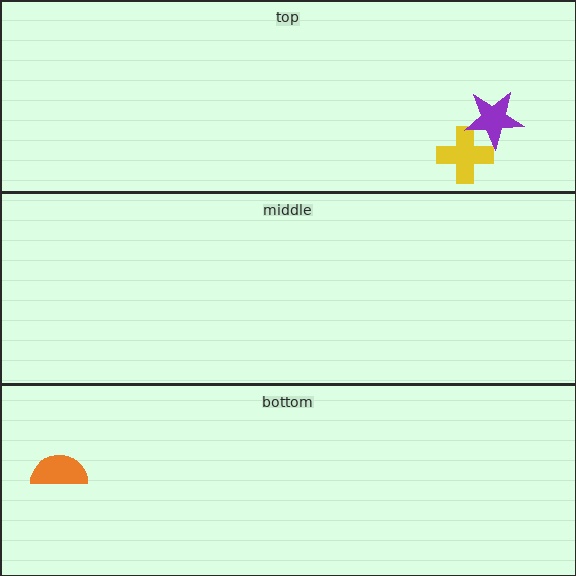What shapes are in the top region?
The yellow cross, the purple star.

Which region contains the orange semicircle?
The bottom region.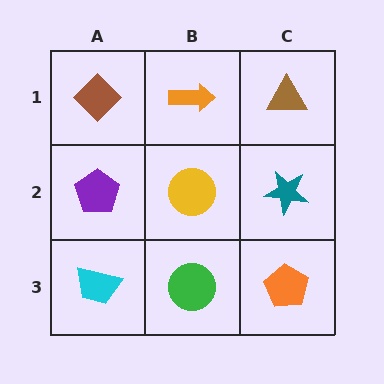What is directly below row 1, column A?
A purple pentagon.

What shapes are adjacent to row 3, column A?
A purple pentagon (row 2, column A), a green circle (row 3, column B).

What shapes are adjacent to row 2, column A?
A brown diamond (row 1, column A), a cyan trapezoid (row 3, column A), a yellow circle (row 2, column B).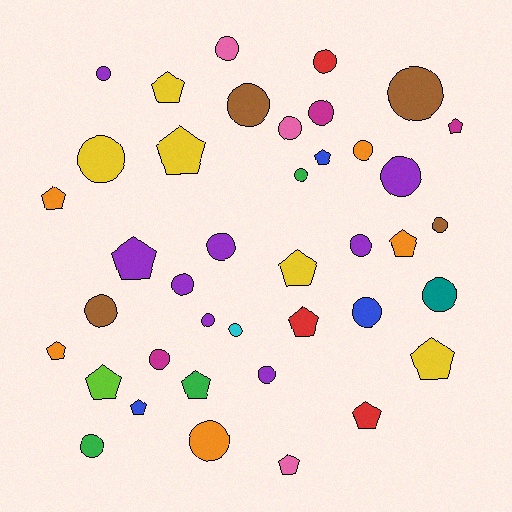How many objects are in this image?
There are 40 objects.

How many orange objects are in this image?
There are 5 orange objects.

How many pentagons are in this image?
There are 16 pentagons.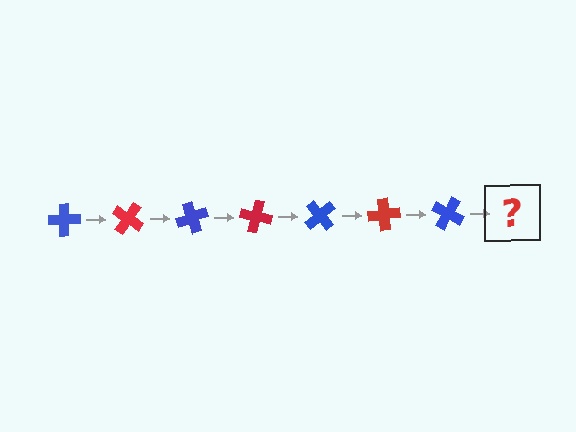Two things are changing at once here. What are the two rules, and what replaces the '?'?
The two rules are that it rotates 35 degrees each step and the color cycles through blue and red. The '?' should be a red cross, rotated 245 degrees from the start.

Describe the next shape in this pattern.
It should be a red cross, rotated 245 degrees from the start.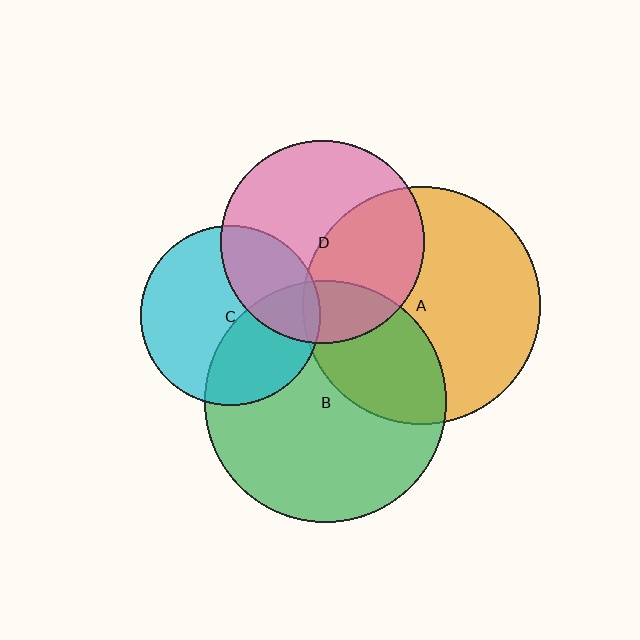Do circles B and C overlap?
Yes.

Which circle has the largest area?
Circle B (green).